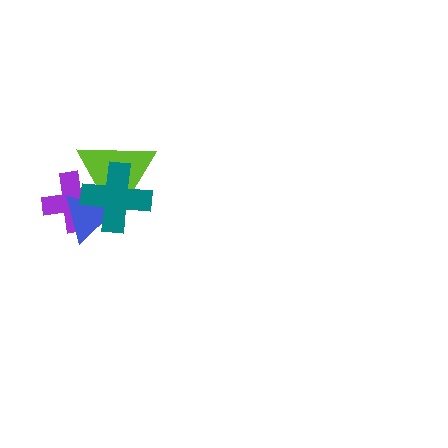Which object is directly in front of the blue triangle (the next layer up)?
The lime triangle is directly in front of the blue triangle.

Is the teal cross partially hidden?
No, no other shape covers it.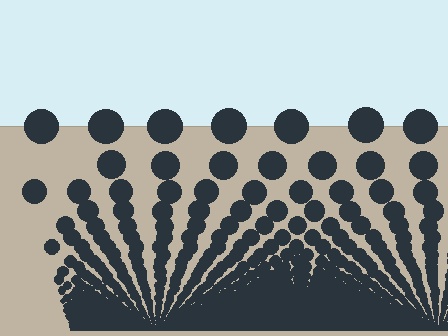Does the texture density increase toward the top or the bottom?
Density increases toward the bottom.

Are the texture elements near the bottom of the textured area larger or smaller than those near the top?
Smaller. The gradient is inverted — elements near the bottom are smaller and denser.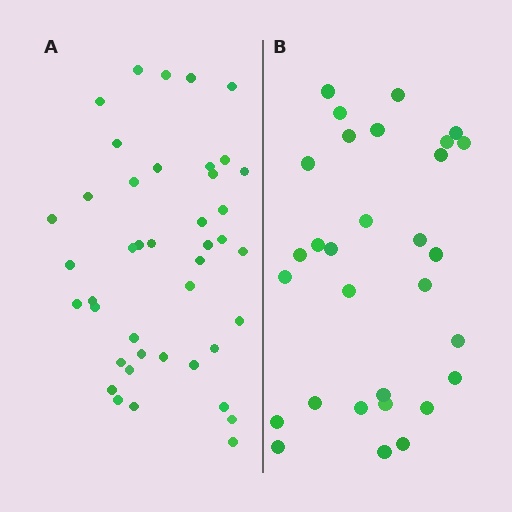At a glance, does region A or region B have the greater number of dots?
Region A (the left region) has more dots.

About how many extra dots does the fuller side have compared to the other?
Region A has roughly 12 or so more dots than region B.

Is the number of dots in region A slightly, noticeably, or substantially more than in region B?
Region A has noticeably more, but not dramatically so. The ratio is roughly 1.4 to 1.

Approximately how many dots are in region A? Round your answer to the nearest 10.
About 40 dots. (The exact count is 42, which rounds to 40.)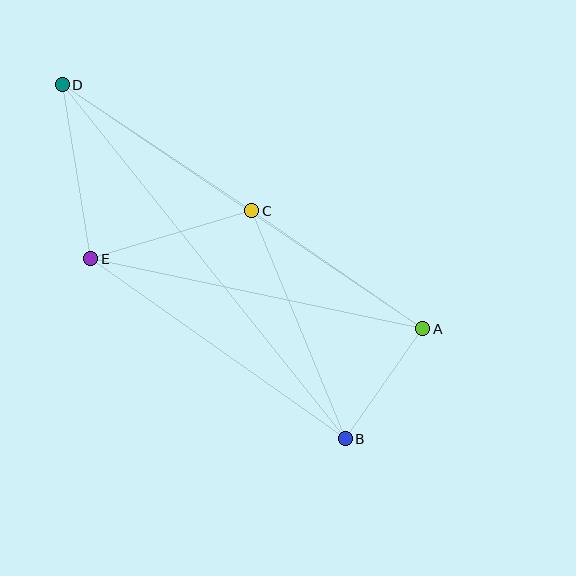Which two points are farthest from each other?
Points B and D are farthest from each other.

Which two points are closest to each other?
Points A and B are closest to each other.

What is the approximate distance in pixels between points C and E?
The distance between C and E is approximately 168 pixels.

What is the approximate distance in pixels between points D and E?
The distance between D and E is approximately 177 pixels.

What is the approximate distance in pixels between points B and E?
The distance between B and E is approximately 311 pixels.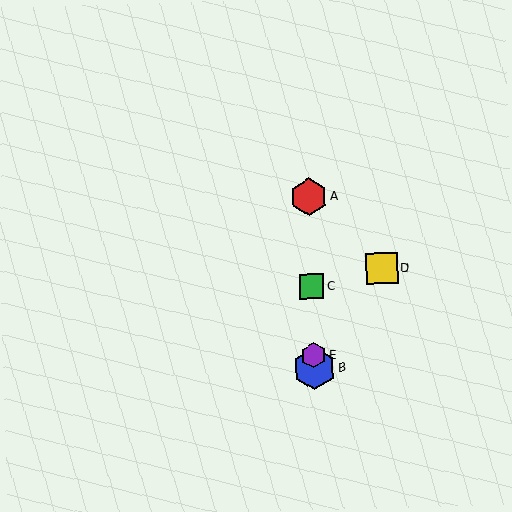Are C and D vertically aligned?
No, C is at x≈312 and D is at x≈382.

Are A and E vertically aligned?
Yes, both are at x≈309.